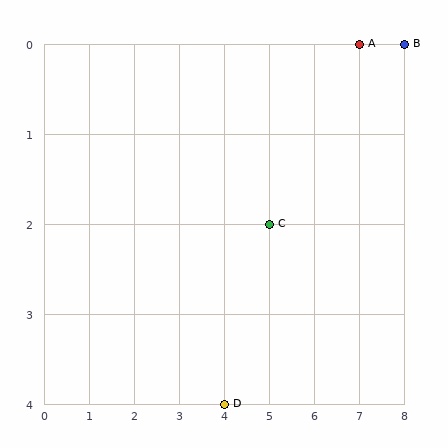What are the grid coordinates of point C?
Point C is at grid coordinates (5, 2).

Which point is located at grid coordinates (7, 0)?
Point A is at (7, 0).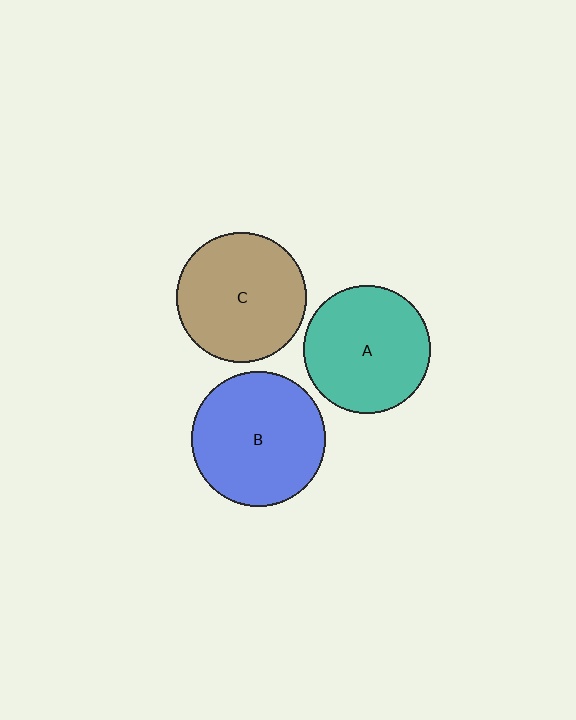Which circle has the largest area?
Circle B (blue).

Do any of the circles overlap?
No, none of the circles overlap.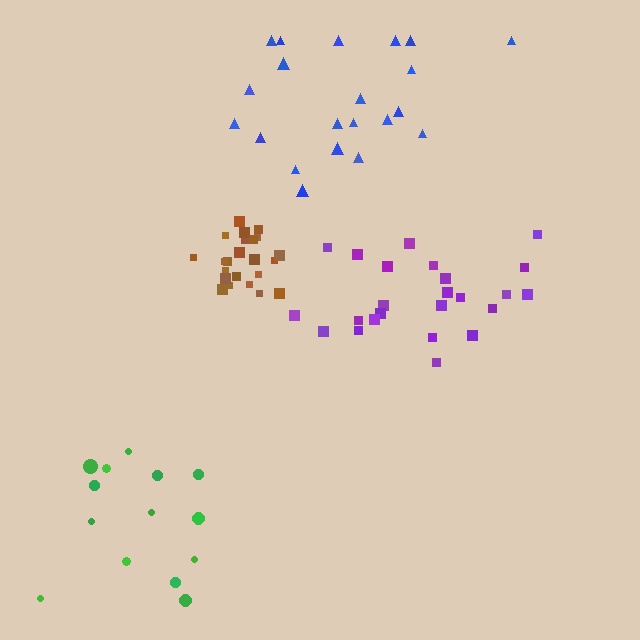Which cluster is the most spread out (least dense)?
Green.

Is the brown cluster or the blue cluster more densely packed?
Brown.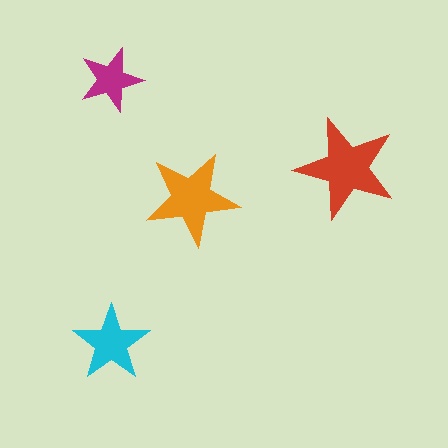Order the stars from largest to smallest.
the red one, the orange one, the cyan one, the magenta one.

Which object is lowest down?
The cyan star is bottommost.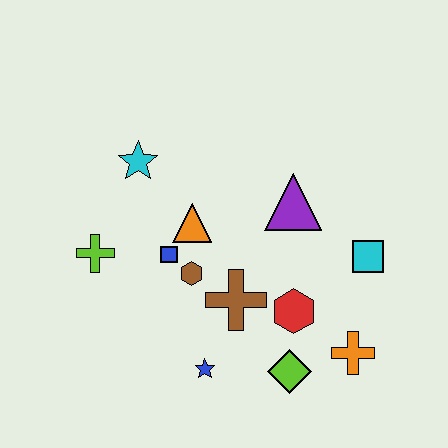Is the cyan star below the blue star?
No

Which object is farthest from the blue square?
The orange cross is farthest from the blue square.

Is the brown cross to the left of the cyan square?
Yes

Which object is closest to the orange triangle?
The blue square is closest to the orange triangle.